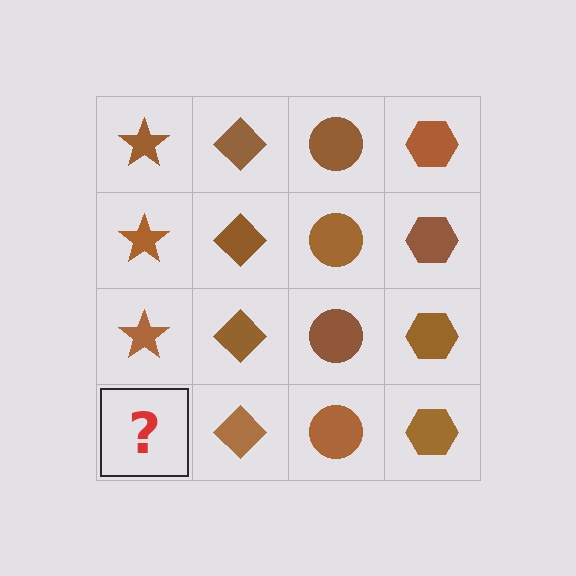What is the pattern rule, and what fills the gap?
The rule is that each column has a consistent shape. The gap should be filled with a brown star.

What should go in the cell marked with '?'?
The missing cell should contain a brown star.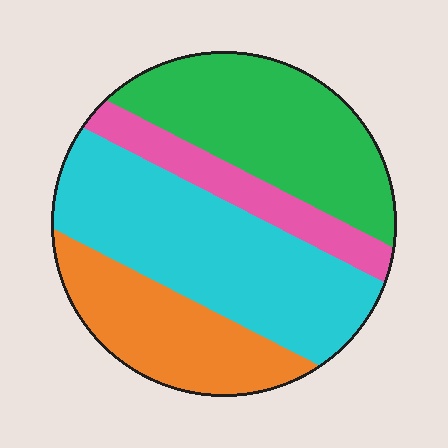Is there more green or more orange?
Green.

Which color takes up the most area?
Cyan, at roughly 35%.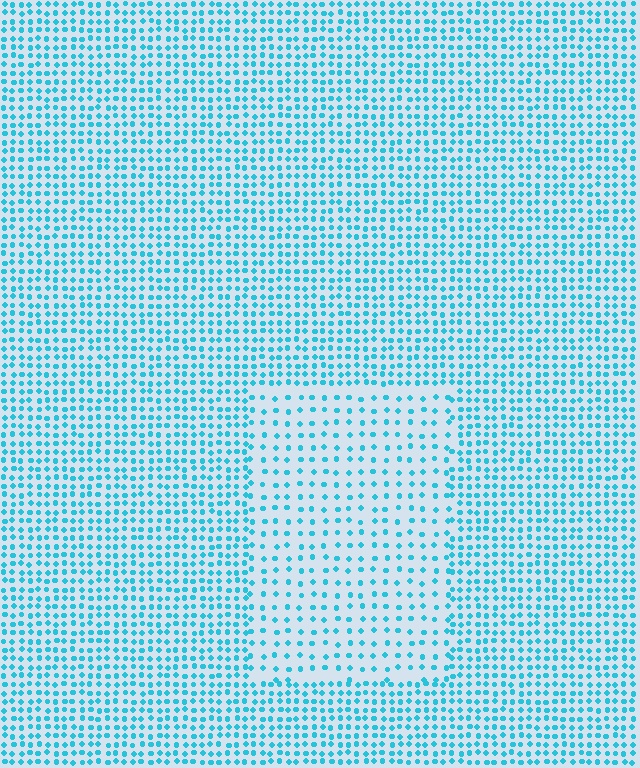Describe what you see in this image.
The image contains small cyan elements arranged at two different densities. A rectangle-shaped region is visible where the elements are less densely packed than the surrounding area.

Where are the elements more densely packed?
The elements are more densely packed outside the rectangle boundary.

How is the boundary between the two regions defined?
The boundary is defined by a change in element density (approximately 2.0x ratio). All elements are the same color, size, and shape.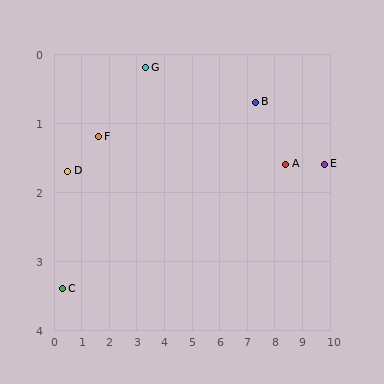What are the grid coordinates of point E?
Point E is at approximately (9.8, 1.6).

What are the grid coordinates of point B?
Point B is at approximately (7.3, 0.7).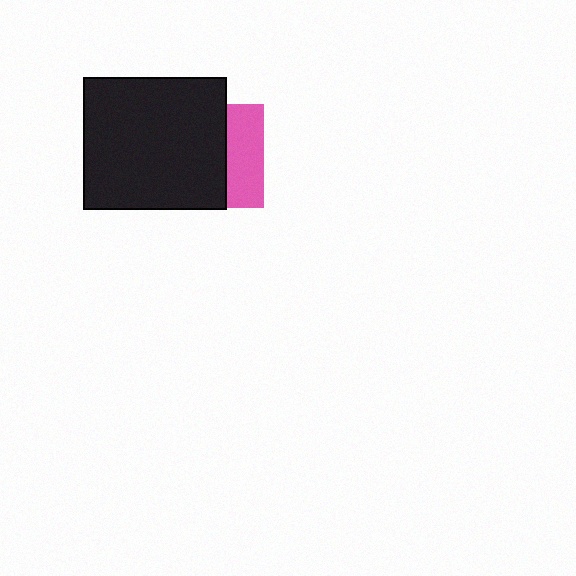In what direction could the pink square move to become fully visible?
The pink square could move right. That would shift it out from behind the black rectangle entirely.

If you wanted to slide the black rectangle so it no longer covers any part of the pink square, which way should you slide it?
Slide it left — that is the most direct way to separate the two shapes.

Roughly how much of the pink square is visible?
A small part of it is visible (roughly 35%).